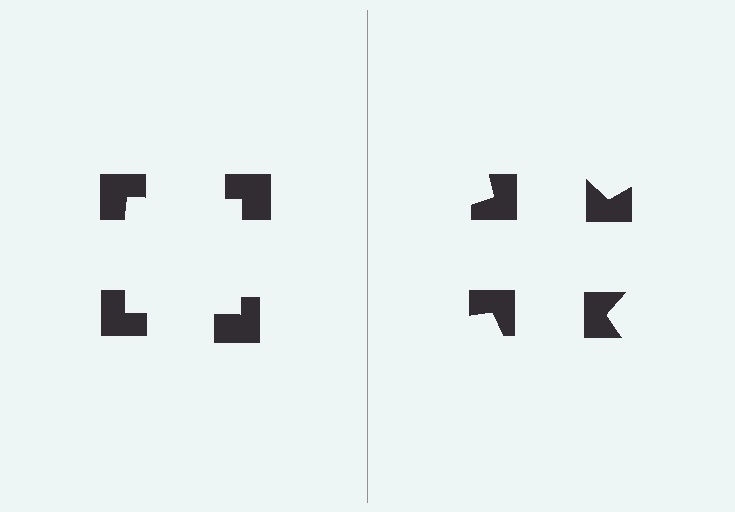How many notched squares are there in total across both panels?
8 — 4 on each side.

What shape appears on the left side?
An illusory square.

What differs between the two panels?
The notched squares are positioned identically on both sides; only the wedge orientations differ. On the left they align to a square; on the right they are misaligned.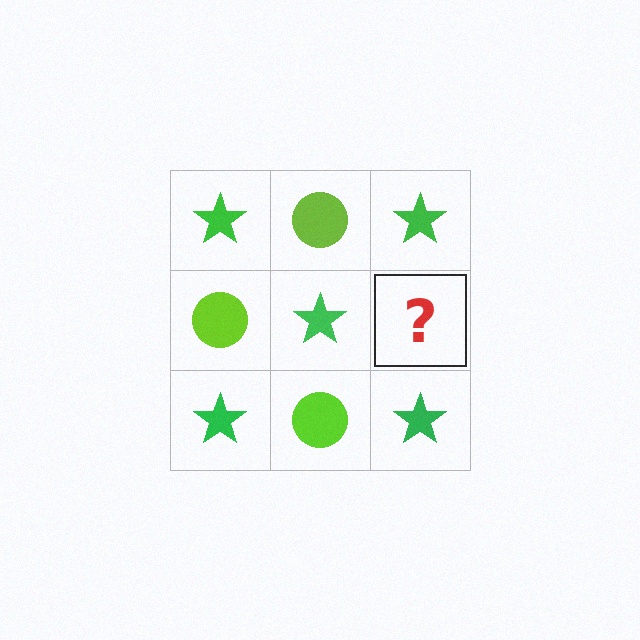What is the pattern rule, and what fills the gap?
The rule is that it alternates green star and lime circle in a checkerboard pattern. The gap should be filled with a lime circle.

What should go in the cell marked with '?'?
The missing cell should contain a lime circle.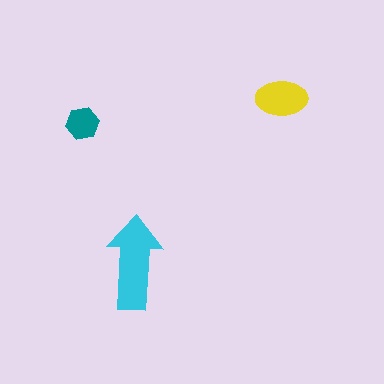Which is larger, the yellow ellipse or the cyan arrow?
The cyan arrow.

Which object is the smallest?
The teal hexagon.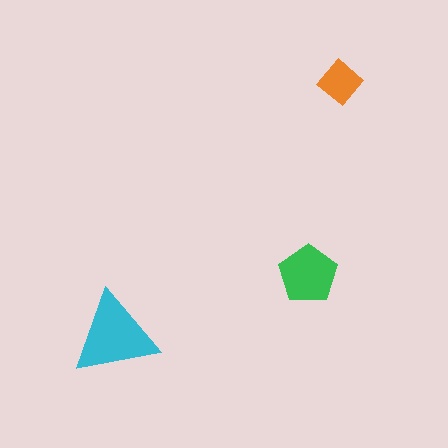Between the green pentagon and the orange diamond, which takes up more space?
The green pentagon.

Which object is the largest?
The cyan triangle.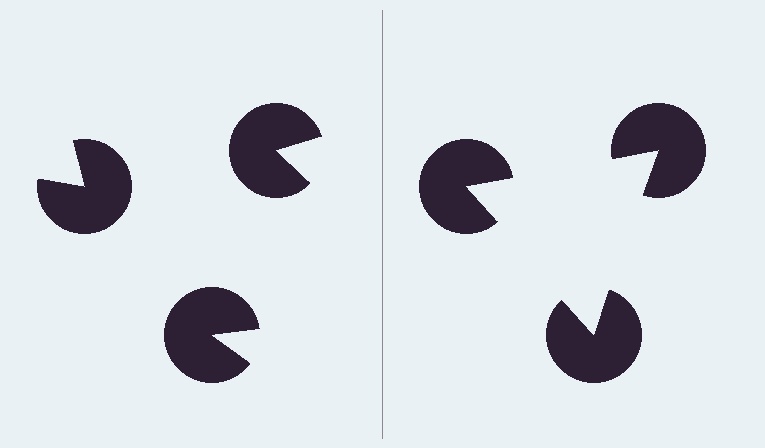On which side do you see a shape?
An illusory triangle appears on the right side. On the left side the wedge cuts are rotated, so no coherent shape forms.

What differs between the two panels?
The pac-man discs are positioned identically on both sides; only the wedge orientations differ. On the right they align to a triangle; on the left they are misaligned.